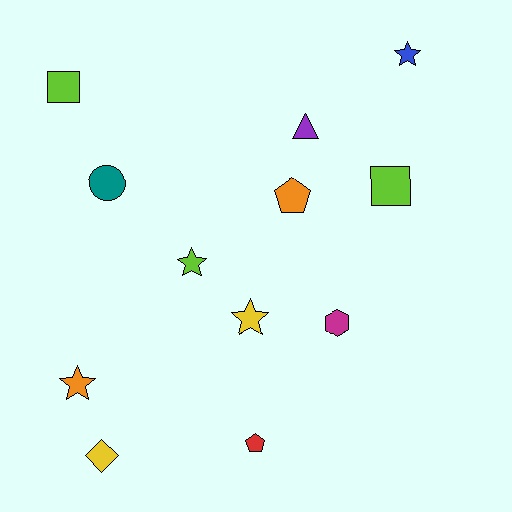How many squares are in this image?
There are 2 squares.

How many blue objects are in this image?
There is 1 blue object.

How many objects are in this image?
There are 12 objects.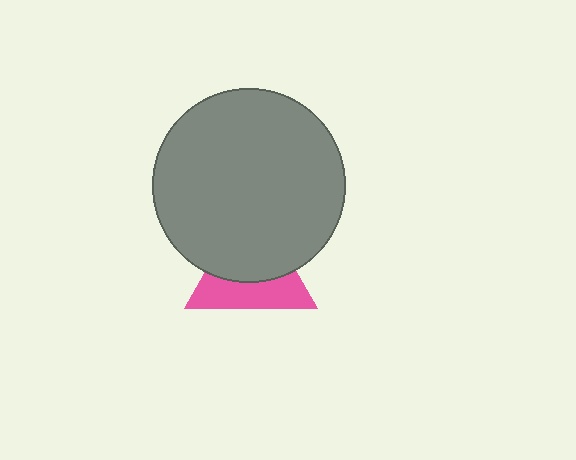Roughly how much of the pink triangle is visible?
About half of it is visible (roughly 45%).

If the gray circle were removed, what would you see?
You would see the complete pink triangle.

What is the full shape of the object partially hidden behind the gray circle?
The partially hidden object is a pink triangle.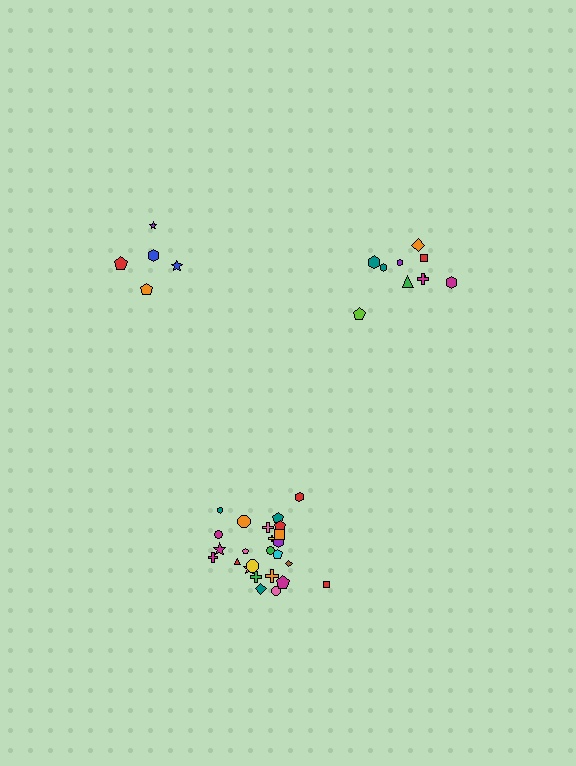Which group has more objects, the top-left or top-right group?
The top-right group.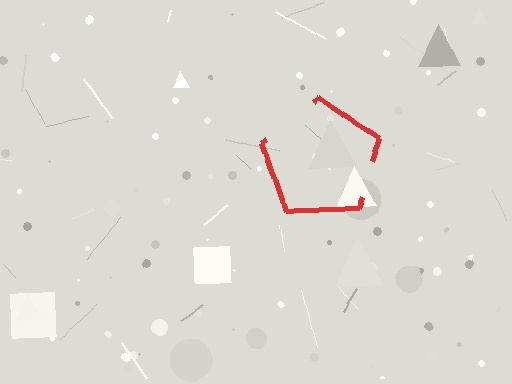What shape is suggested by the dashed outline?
The dashed outline suggests a pentagon.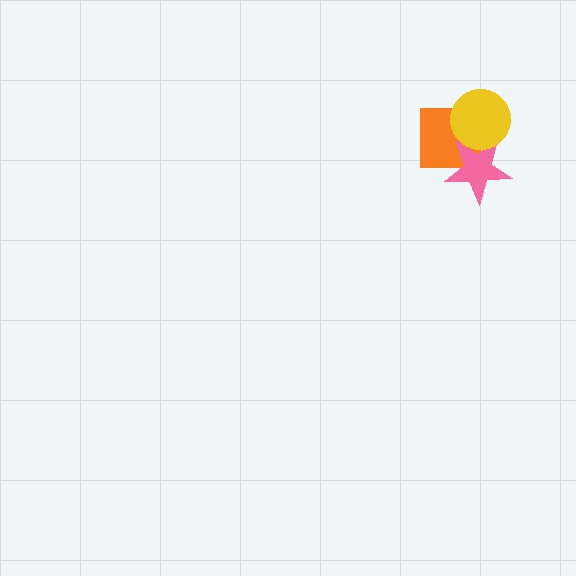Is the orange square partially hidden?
Yes, it is partially covered by another shape.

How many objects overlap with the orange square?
2 objects overlap with the orange square.